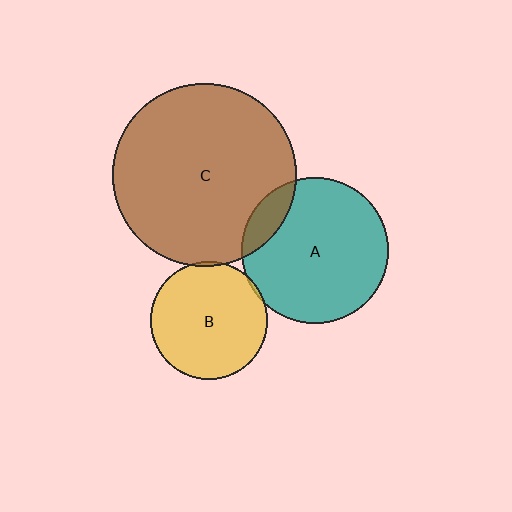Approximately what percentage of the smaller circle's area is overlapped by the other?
Approximately 5%.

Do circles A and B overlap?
Yes.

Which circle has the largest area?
Circle C (brown).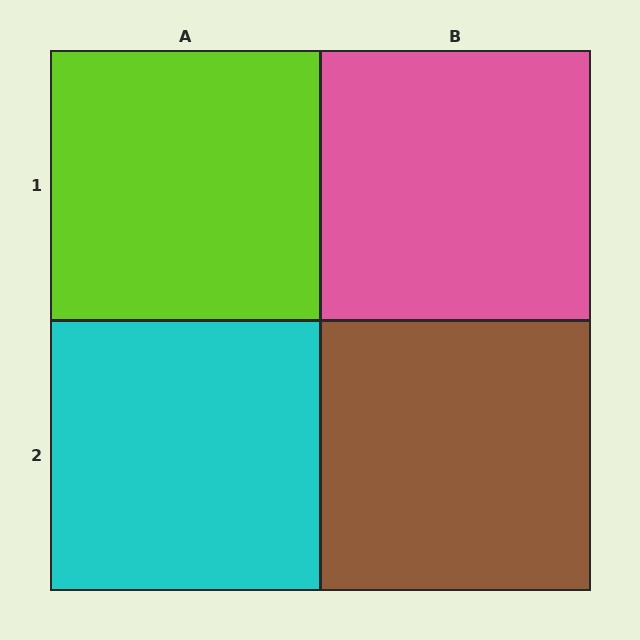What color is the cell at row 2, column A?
Cyan.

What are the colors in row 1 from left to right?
Lime, pink.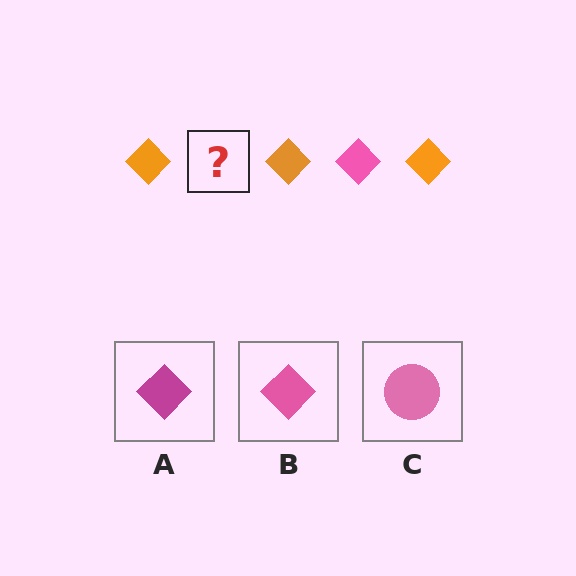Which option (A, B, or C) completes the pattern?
B.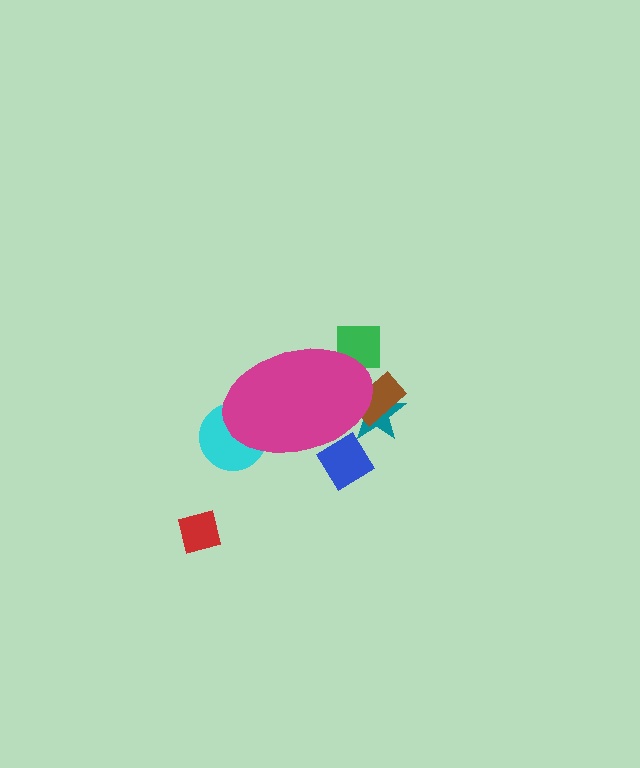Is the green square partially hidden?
Yes, the green square is partially hidden behind the magenta ellipse.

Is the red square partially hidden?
No, the red square is fully visible.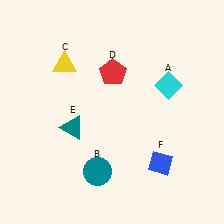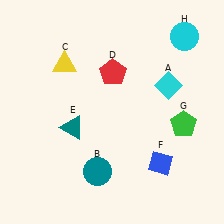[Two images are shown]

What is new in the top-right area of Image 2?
A cyan circle (H) was added in the top-right area of Image 2.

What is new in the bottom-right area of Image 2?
A green pentagon (G) was added in the bottom-right area of Image 2.